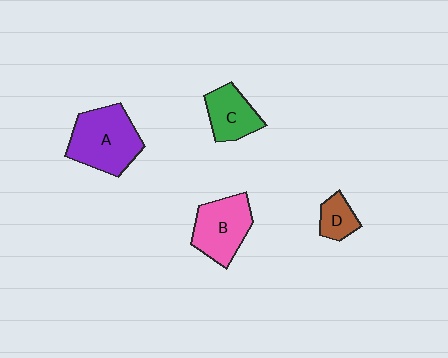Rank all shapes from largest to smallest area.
From largest to smallest: A (purple), B (pink), C (green), D (brown).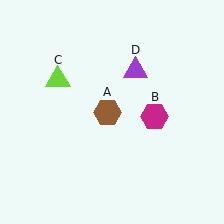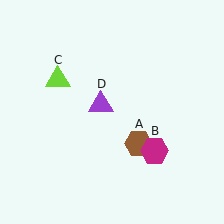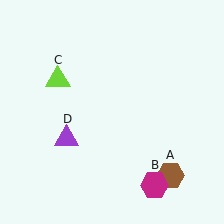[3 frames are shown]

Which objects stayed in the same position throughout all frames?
Lime triangle (object C) remained stationary.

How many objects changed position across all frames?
3 objects changed position: brown hexagon (object A), magenta hexagon (object B), purple triangle (object D).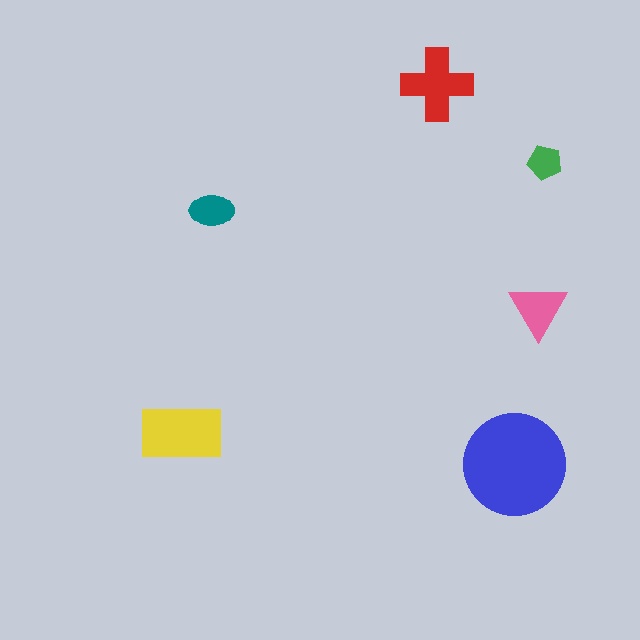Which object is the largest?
The blue circle.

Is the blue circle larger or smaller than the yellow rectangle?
Larger.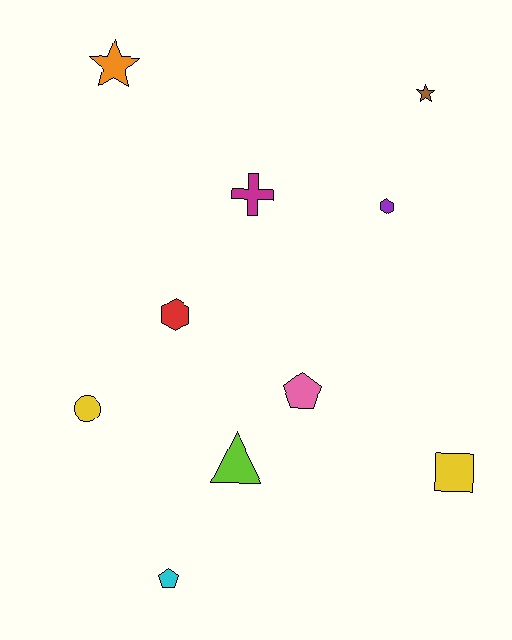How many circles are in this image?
There is 1 circle.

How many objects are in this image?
There are 10 objects.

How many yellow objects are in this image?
There are 2 yellow objects.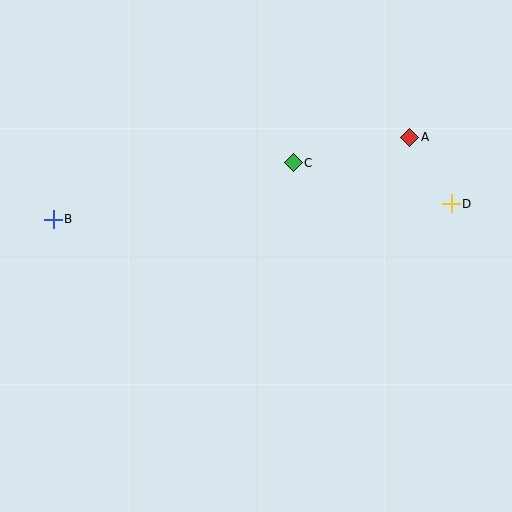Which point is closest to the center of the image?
Point C at (293, 163) is closest to the center.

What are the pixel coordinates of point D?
Point D is at (451, 204).